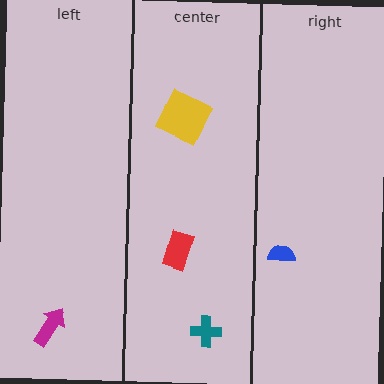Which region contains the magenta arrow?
The left region.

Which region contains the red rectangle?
The center region.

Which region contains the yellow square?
The center region.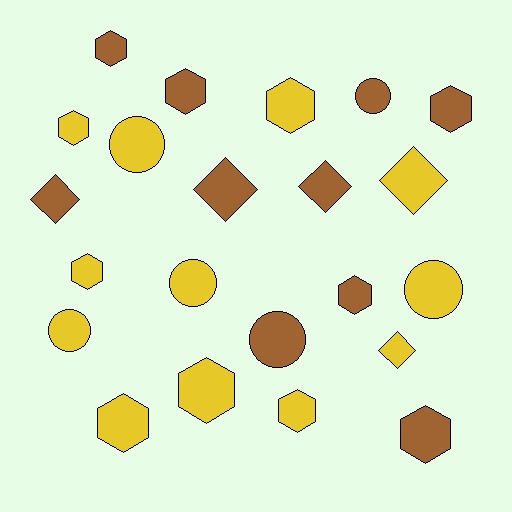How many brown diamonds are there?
There are 3 brown diamonds.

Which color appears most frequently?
Yellow, with 12 objects.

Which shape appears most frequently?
Hexagon, with 11 objects.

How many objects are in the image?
There are 22 objects.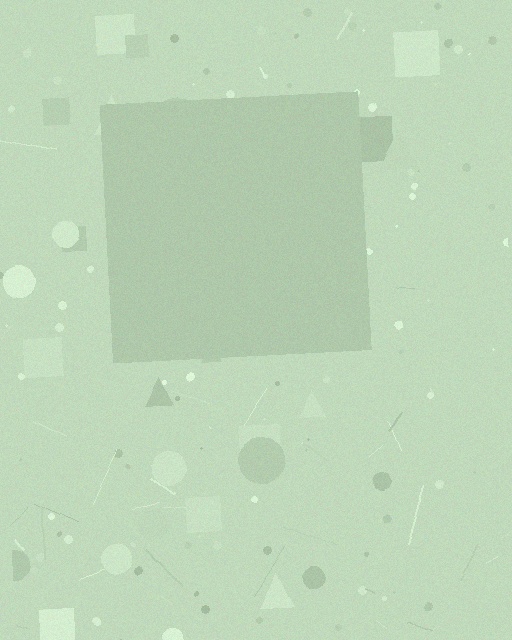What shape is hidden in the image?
A square is hidden in the image.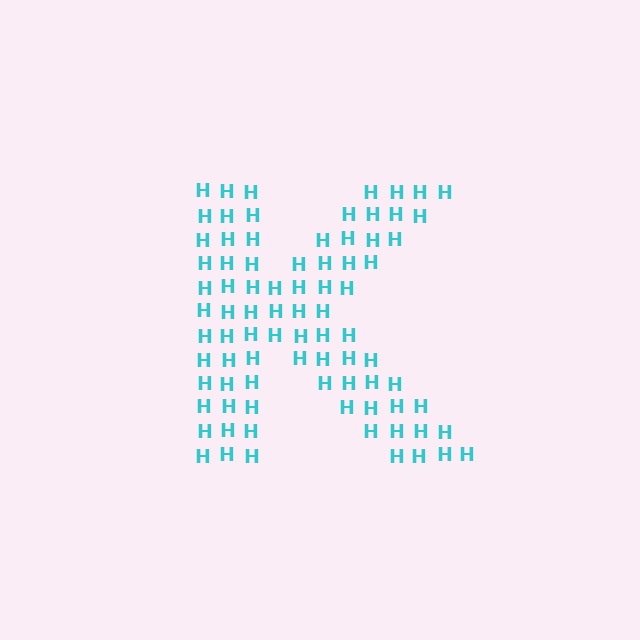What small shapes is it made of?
It is made of small letter H's.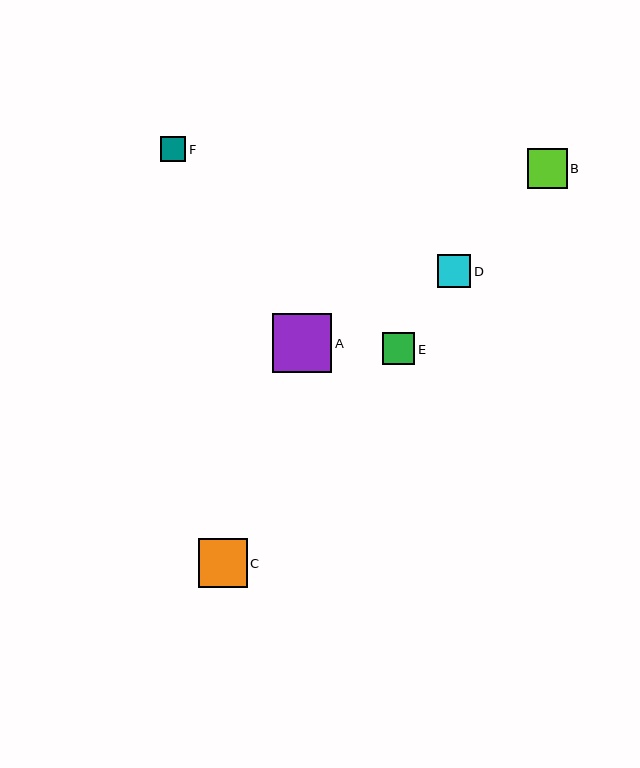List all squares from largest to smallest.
From largest to smallest: A, C, B, D, E, F.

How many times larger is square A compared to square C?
Square A is approximately 1.2 times the size of square C.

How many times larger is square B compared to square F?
Square B is approximately 1.6 times the size of square F.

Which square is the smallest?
Square F is the smallest with a size of approximately 25 pixels.